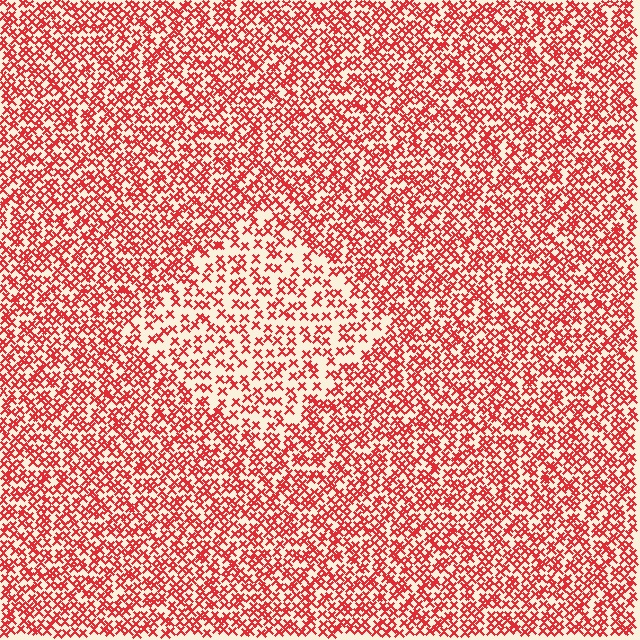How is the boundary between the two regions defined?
The boundary is defined by a change in element density (approximately 1.8x ratio). All elements are the same color, size, and shape.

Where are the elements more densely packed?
The elements are more densely packed outside the diamond boundary.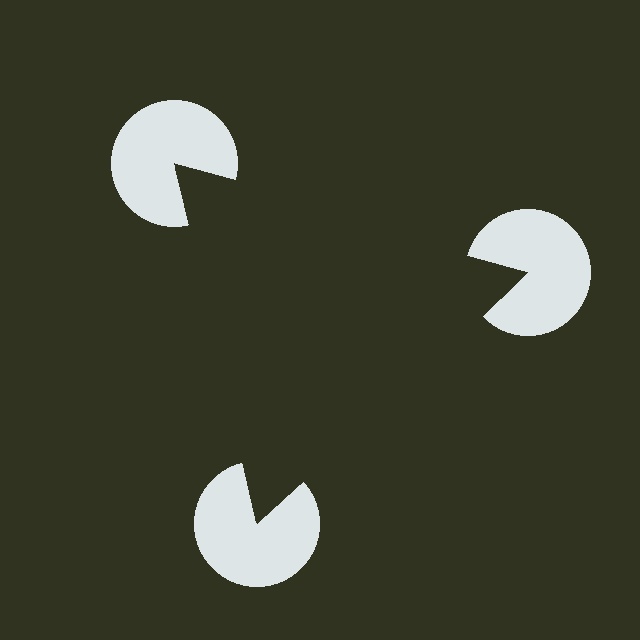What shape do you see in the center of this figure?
An illusory triangle — its edges are inferred from the aligned wedge cuts in the pac-man discs, not physically drawn.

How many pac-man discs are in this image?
There are 3 — one at each vertex of the illusory triangle.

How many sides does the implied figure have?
3 sides.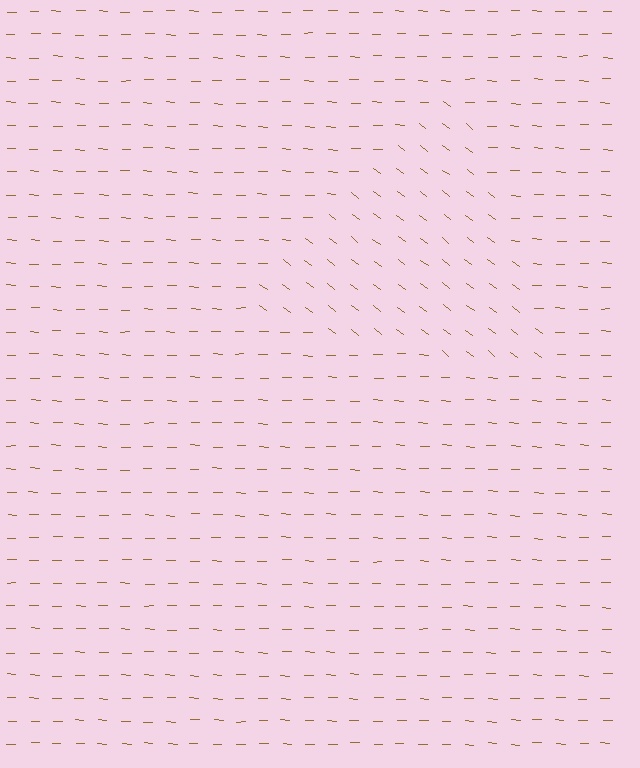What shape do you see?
I see a triangle.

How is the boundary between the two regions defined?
The boundary is defined purely by a change in line orientation (approximately 35 degrees difference). All lines are the same color and thickness.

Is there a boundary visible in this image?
Yes, there is a texture boundary formed by a change in line orientation.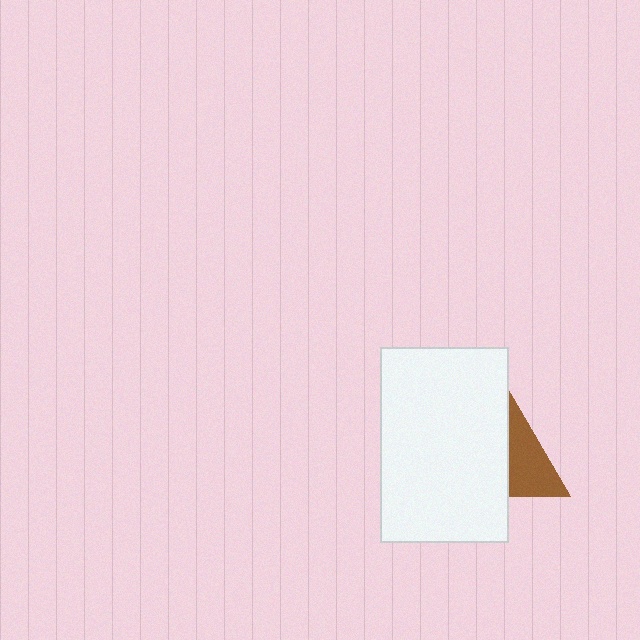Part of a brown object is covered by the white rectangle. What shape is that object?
It is a triangle.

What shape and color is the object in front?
The object in front is a white rectangle.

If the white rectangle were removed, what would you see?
You would see the complete brown triangle.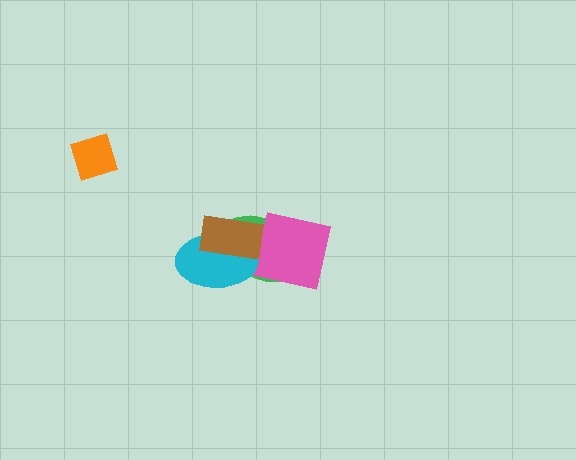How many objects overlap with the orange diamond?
0 objects overlap with the orange diamond.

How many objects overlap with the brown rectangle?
2 objects overlap with the brown rectangle.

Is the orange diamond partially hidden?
No, no other shape covers it.